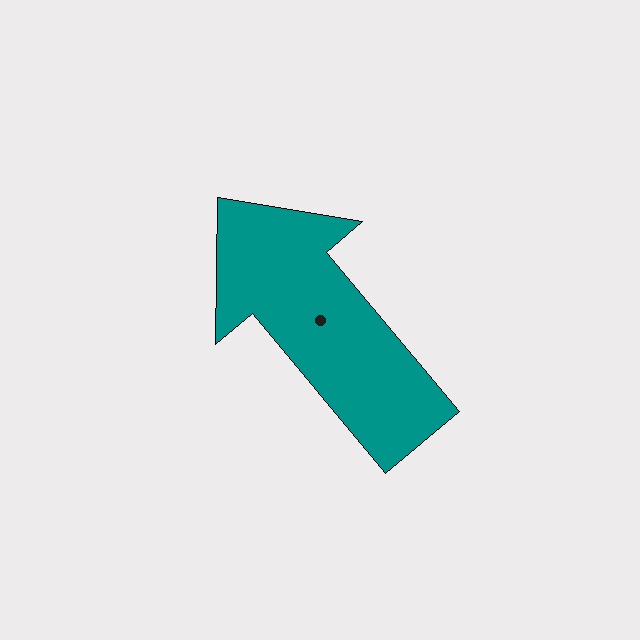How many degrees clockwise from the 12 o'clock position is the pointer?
Approximately 320 degrees.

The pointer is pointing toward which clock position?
Roughly 11 o'clock.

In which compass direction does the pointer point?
Northwest.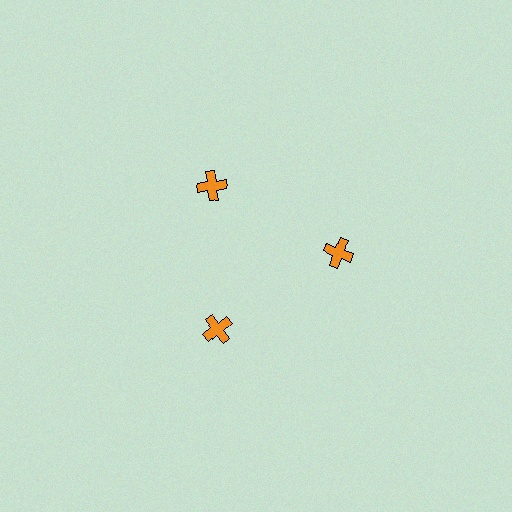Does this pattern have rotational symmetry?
Yes, this pattern has 3-fold rotational symmetry. It looks the same after rotating 120 degrees around the center.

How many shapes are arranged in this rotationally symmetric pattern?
There are 3 shapes, arranged in 3 groups of 1.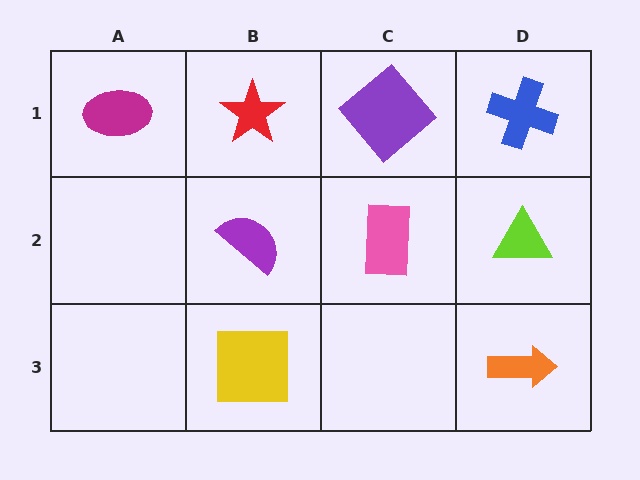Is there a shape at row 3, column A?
No, that cell is empty.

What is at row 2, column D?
A lime triangle.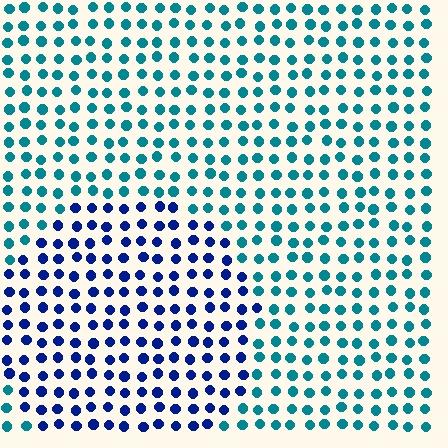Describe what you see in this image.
The image is filled with small teal elements in a uniform arrangement. A circle-shaped region is visible where the elements are tinted to a slightly different hue, forming a subtle color boundary.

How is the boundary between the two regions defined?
The boundary is defined purely by a slight shift in hue (about 46 degrees). Spacing, size, and orientation are identical on both sides.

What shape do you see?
I see a circle.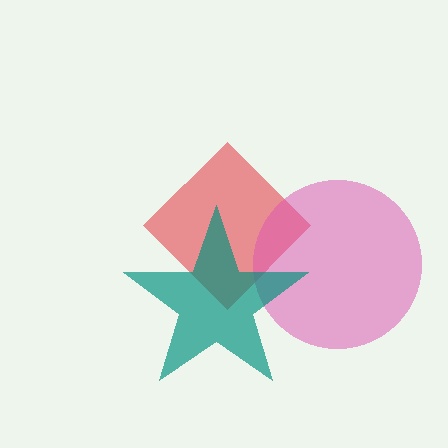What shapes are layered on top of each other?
The layered shapes are: a red diamond, a pink circle, a teal star.